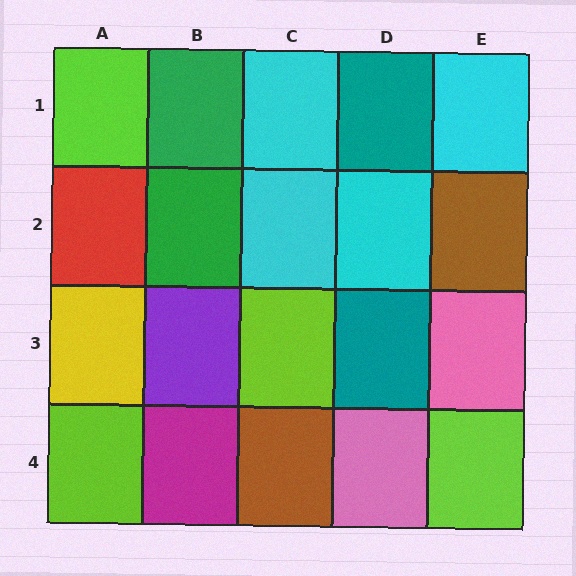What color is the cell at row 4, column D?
Pink.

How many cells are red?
1 cell is red.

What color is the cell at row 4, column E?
Lime.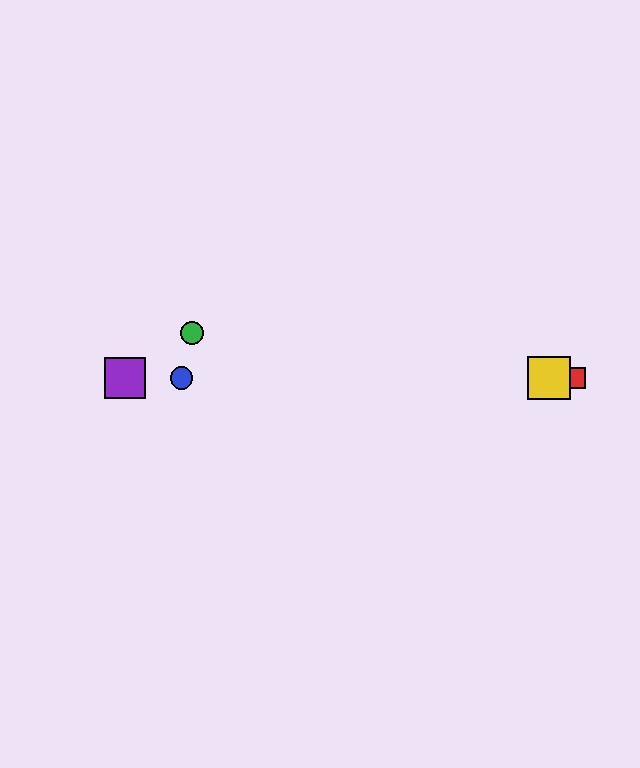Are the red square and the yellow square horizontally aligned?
Yes, both are at y≈378.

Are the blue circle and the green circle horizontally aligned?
No, the blue circle is at y≈378 and the green circle is at y≈333.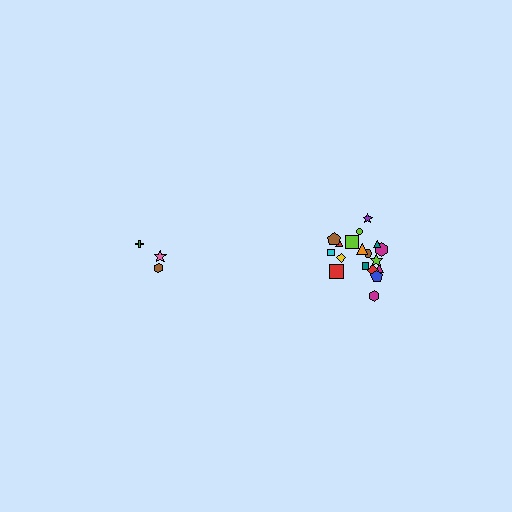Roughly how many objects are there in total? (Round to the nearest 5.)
Roughly 20 objects in total.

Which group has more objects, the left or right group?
The right group.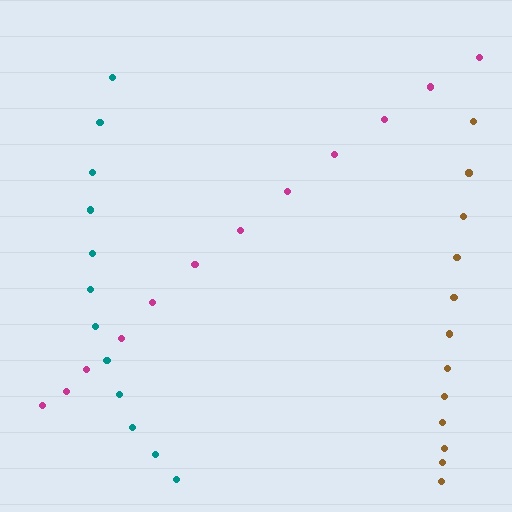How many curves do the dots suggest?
There are 3 distinct paths.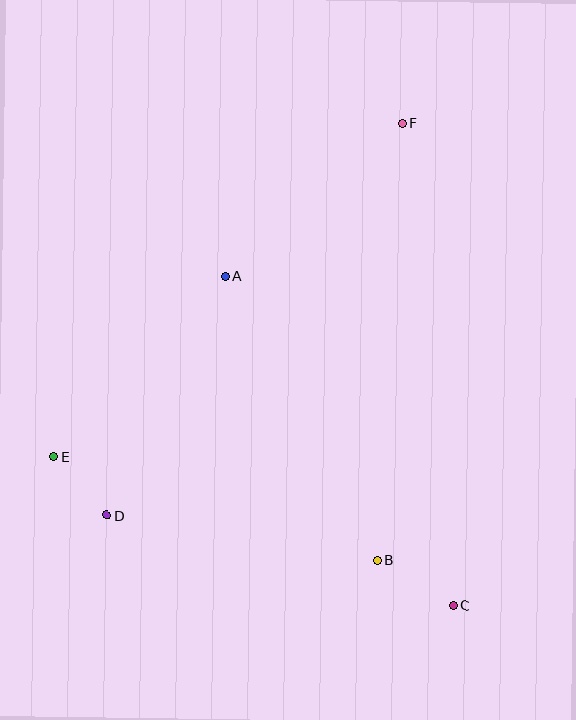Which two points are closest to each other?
Points D and E are closest to each other.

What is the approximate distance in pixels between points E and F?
The distance between E and F is approximately 483 pixels.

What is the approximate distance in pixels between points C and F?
The distance between C and F is approximately 486 pixels.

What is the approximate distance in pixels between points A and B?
The distance between A and B is approximately 323 pixels.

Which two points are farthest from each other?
Points D and F are farthest from each other.